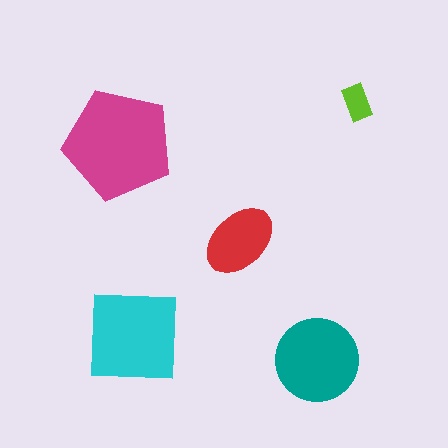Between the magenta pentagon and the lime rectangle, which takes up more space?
The magenta pentagon.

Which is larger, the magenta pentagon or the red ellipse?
The magenta pentagon.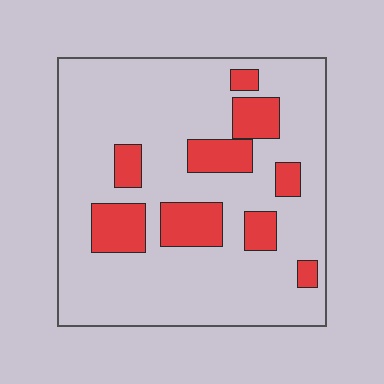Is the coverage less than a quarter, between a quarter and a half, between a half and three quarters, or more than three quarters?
Less than a quarter.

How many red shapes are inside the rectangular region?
9.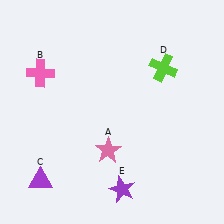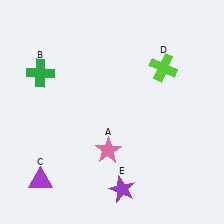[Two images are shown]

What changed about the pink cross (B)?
In Image 1, B is pink. In Image 2, it changed to green.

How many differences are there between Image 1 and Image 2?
There is 1 difference between the two images.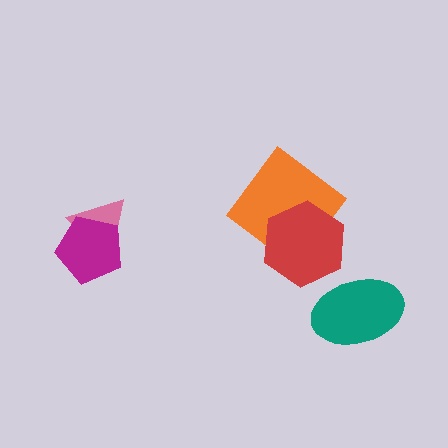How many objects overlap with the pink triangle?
1 object overlaps with the pink triangle.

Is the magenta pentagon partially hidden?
No, no other shape covers it.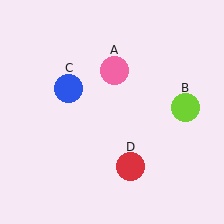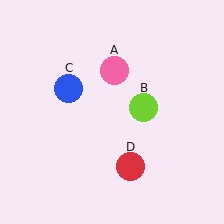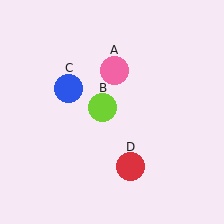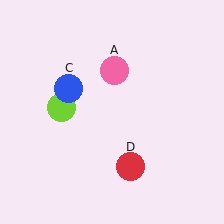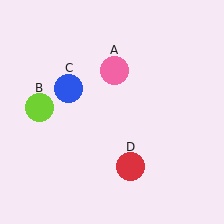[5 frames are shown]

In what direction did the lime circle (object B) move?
The lime circle (object B) moved left.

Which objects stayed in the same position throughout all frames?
Pink circle (object A) and blue circle (object C) and red circle (object D) remained stationary.